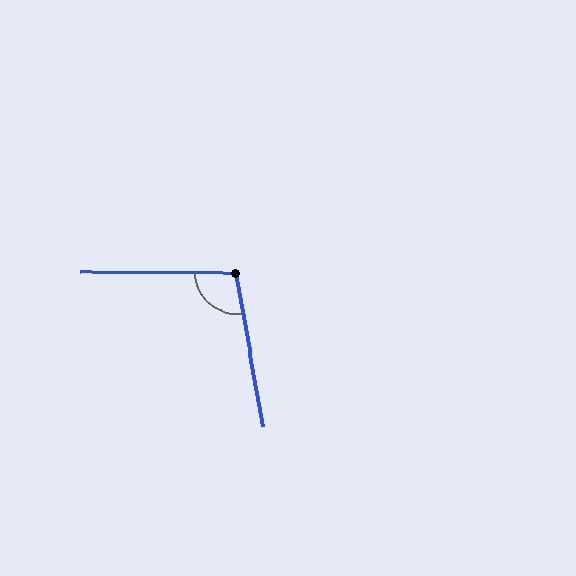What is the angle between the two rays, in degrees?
Approximately 100 degrees.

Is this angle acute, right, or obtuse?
It is obtuse.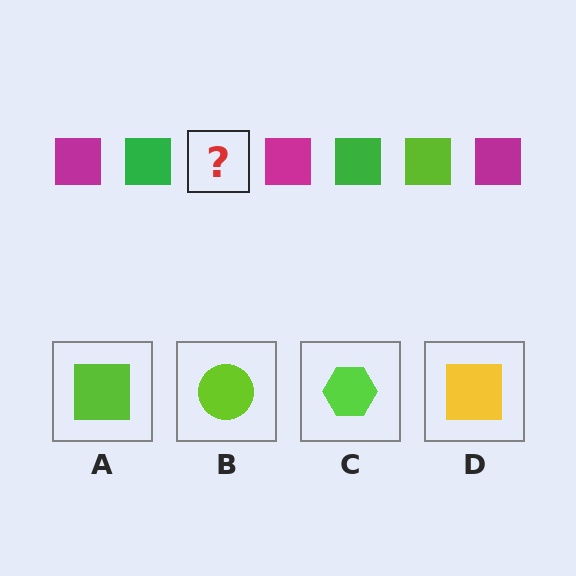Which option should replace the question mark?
Option A.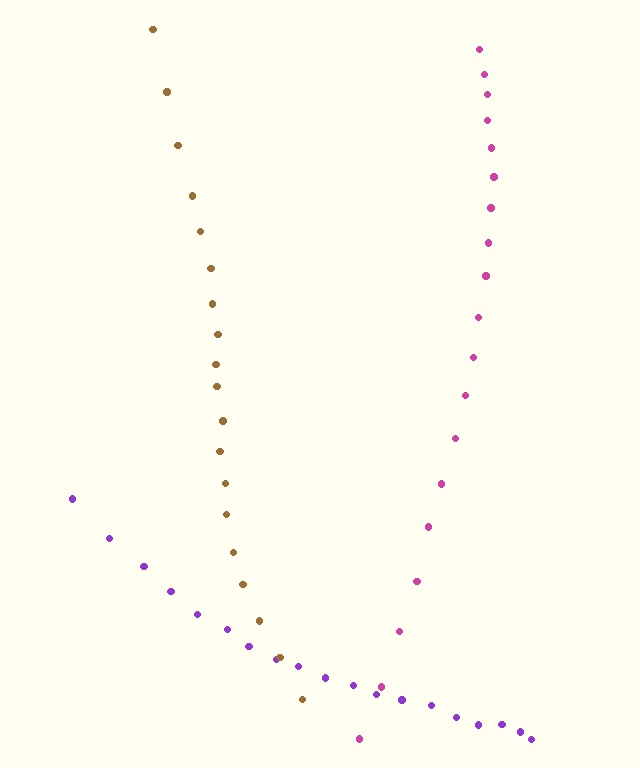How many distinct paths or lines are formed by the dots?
There are 3 distinct paths.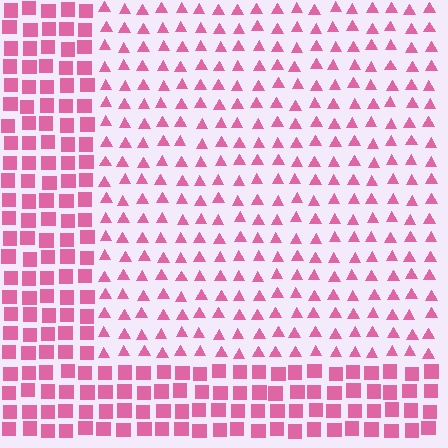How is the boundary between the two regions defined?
The boundary is defined by a change in element shape: triangles inside vs. squares outside. All elements share the same color and spacing.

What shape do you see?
I see a rectangle.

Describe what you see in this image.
The image is filled with small pink elements arranged in a uniform grid. A rectangle-shaped region contains triangles, while the surrounding area contains squares. The boundary is defined purely by the change in element shape.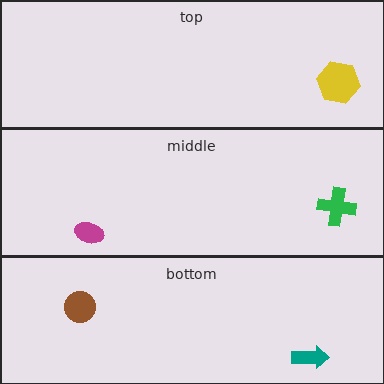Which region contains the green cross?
The middle region.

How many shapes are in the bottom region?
2.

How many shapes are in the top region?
1.